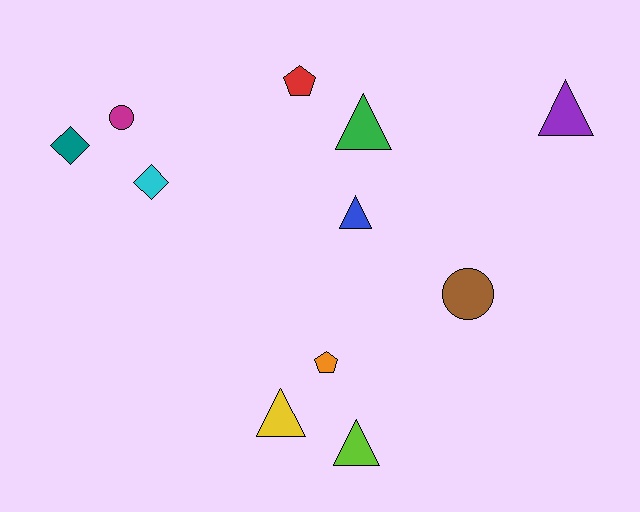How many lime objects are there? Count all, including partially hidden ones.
There is 1 lime object.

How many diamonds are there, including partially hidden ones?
There are 2 diamonds.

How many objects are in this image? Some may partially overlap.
There are 11 objects.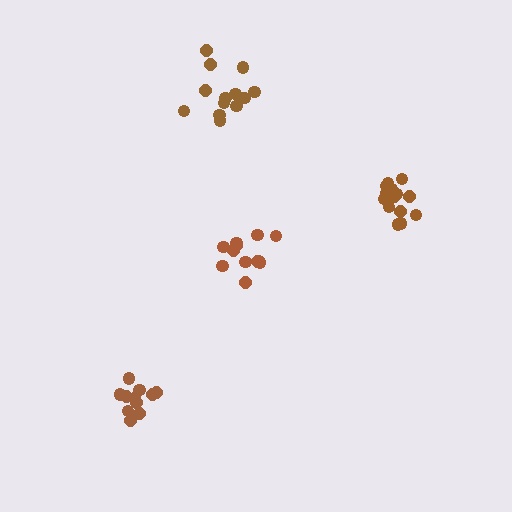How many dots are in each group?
Group 1: 14 dots, Group 2: 13 dots, Group 3: 12 dots, Group 4: 12 dots (51 total).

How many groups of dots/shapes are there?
There are 4 groups.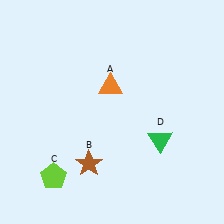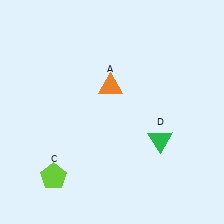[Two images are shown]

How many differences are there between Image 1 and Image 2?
There is 1 difference between the two images.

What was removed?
The brown star (B) was removed in Image 2.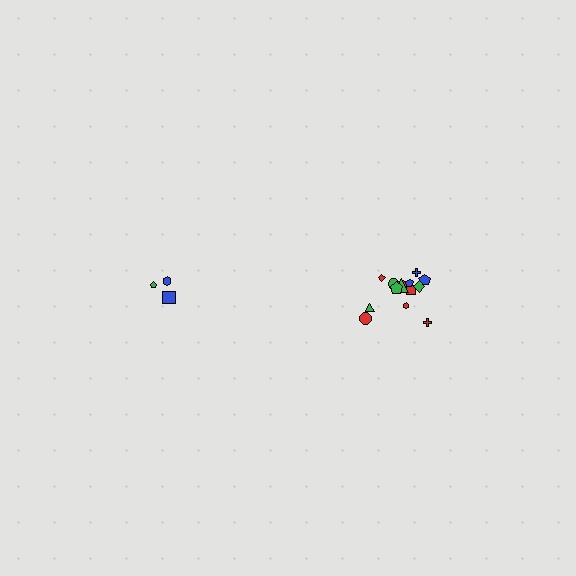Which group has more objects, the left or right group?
The right group.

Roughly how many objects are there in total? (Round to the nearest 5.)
Roughly 20 objects in total.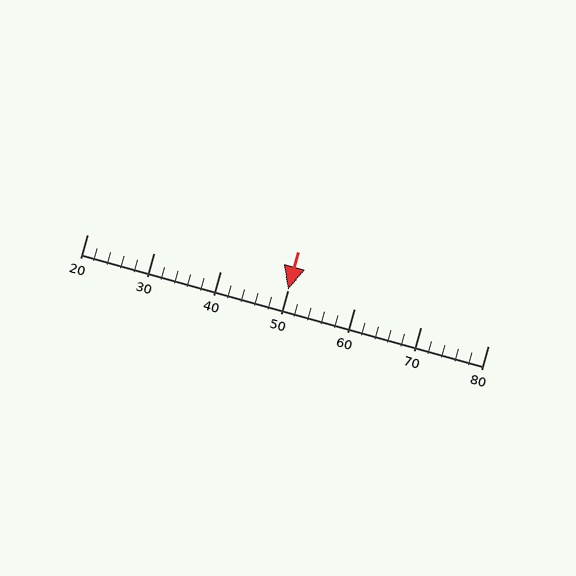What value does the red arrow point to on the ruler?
The red arrow points to approximately 50.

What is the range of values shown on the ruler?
The ruler shows values from 20 to 80.